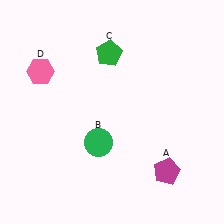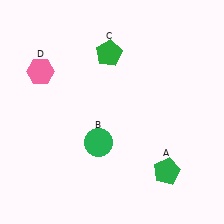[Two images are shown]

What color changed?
The pentagon (A) changed from magenta in Image 1 to green in Image 2.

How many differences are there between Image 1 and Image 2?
There is 1 difference between the two images.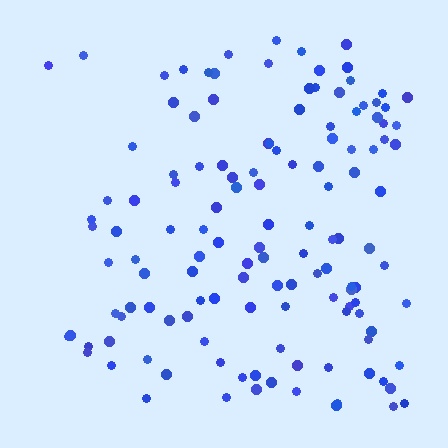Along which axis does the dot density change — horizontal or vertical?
Horizontal.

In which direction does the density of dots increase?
From left to right, with the right side densest.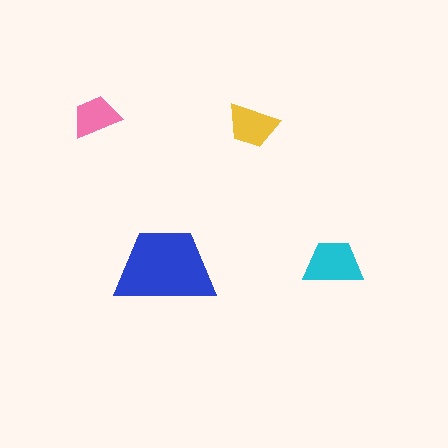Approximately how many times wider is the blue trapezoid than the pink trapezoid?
About 2 times wider.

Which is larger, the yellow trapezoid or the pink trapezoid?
The yellow one.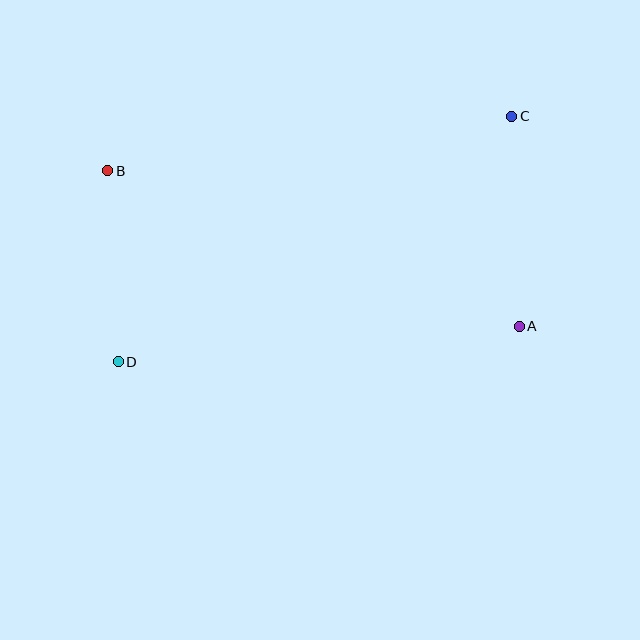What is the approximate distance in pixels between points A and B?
The distance between A and B is approximately 440 pixels.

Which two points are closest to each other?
Points B and D are closest to each other.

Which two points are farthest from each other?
Points C and D are farthest from each other.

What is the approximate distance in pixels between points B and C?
The distance between B and C is approximately 408 pixels.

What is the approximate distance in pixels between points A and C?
The distance between A and C is approximately 210 pixels.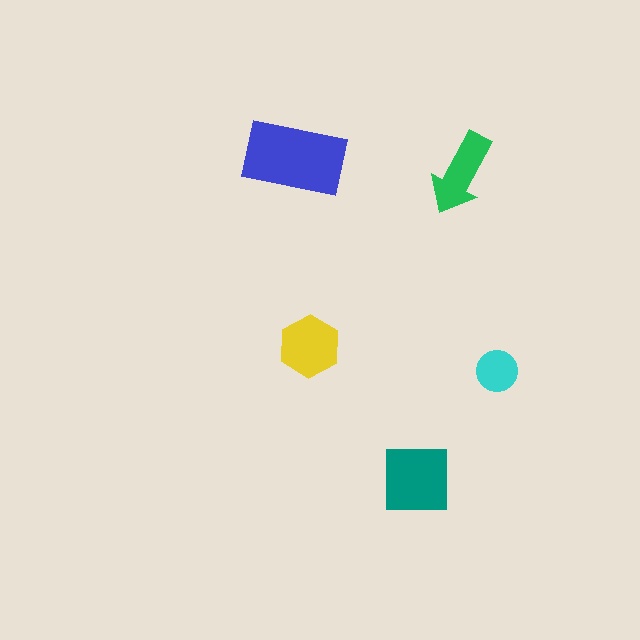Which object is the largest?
The blue rectangle.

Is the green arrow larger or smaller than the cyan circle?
Larger.